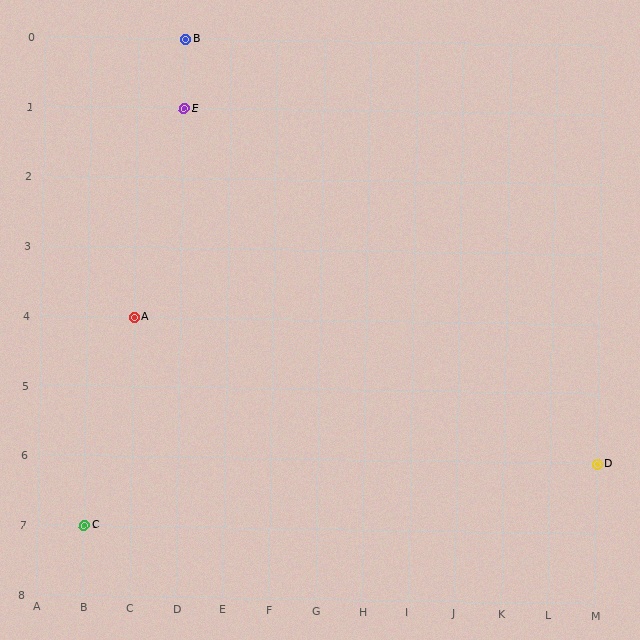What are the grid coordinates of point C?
Point C is at grid coordinates (B, 7).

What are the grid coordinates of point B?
Point B is at grid coordinates (D, 0).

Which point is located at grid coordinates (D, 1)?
Point E is at (D, 1).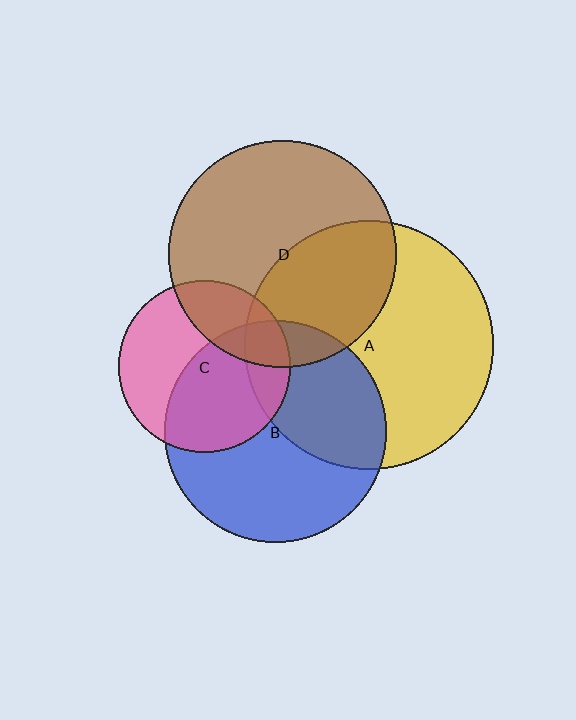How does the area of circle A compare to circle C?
Approximately 2.1 times.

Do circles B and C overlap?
Yes.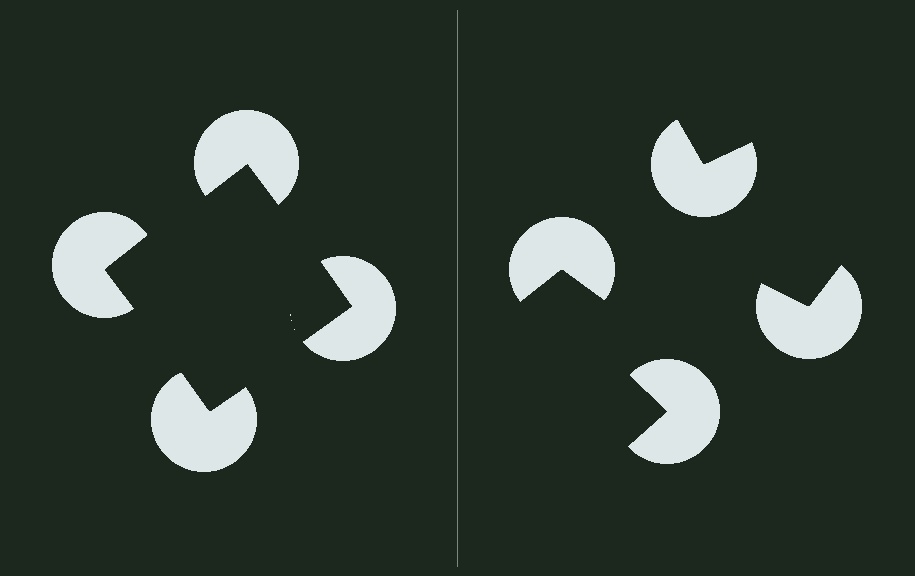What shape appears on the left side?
An illusory square.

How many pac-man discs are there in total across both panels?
8 — 4 on each side.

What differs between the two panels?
The pac-man discs are positioned identically on both sides; only the wedge orientations differ. On the left they align to a square; on the right they are misaligned.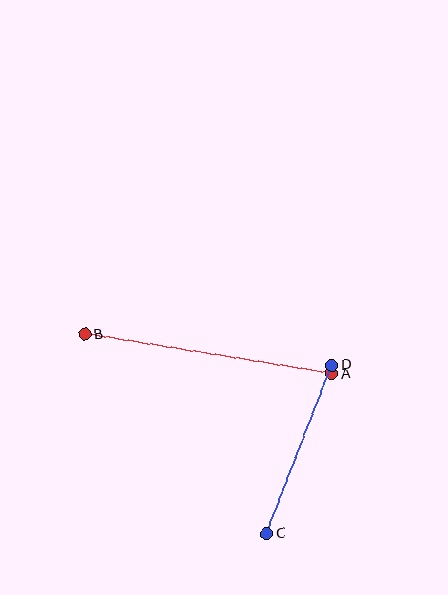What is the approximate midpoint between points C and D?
The midpoint is at approximately (299, 450) pixels.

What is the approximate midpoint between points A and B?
The midpoint is at approximately (208, 354) pixels.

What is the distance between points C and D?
The distance is approximately 181 pixels.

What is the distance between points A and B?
The distance is approximately 250 pixels.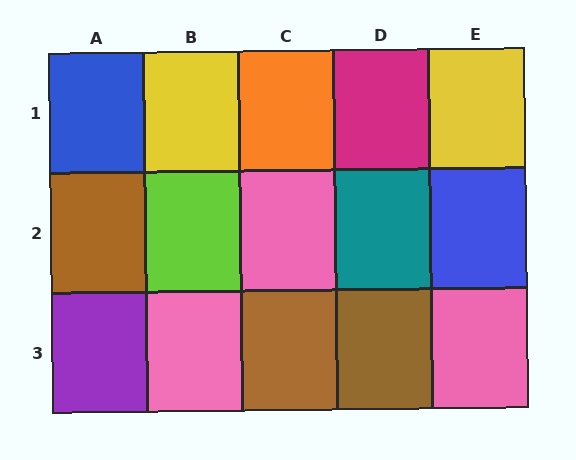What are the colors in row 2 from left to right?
Brown, lime, pink, teal, blue.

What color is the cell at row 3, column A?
Purple.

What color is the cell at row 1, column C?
Orange.